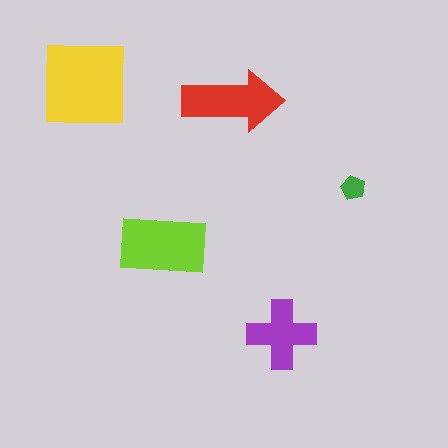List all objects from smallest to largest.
The green pentagon, the purple cross, the red arrow, the lime rectangle, the yellow square.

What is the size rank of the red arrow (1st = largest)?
3rd.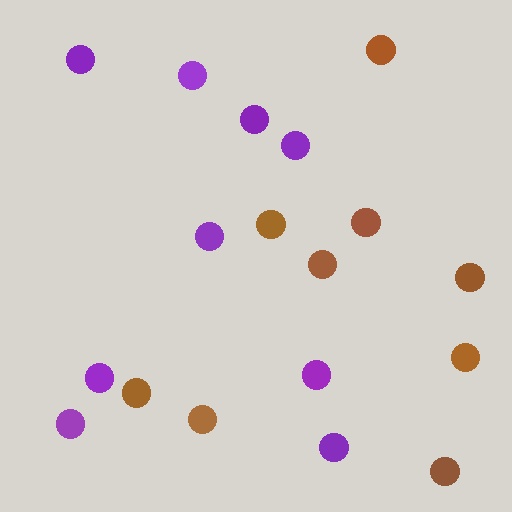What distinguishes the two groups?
There are 2 groups: one group of purple circles (9) and one group of brown circles (9).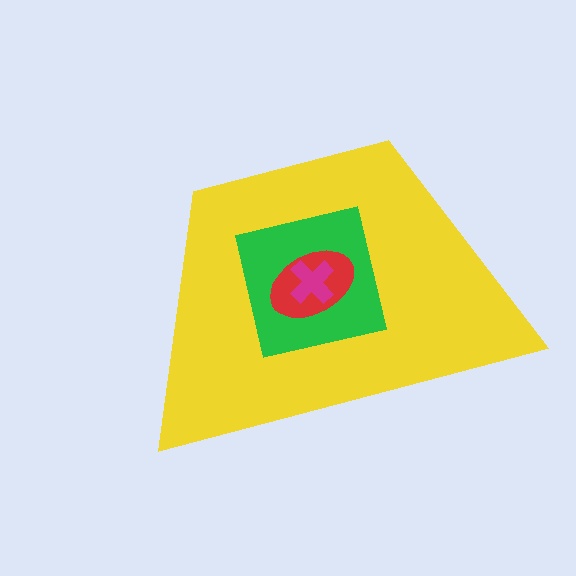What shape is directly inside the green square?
The red ellipse.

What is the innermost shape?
The magenta cross.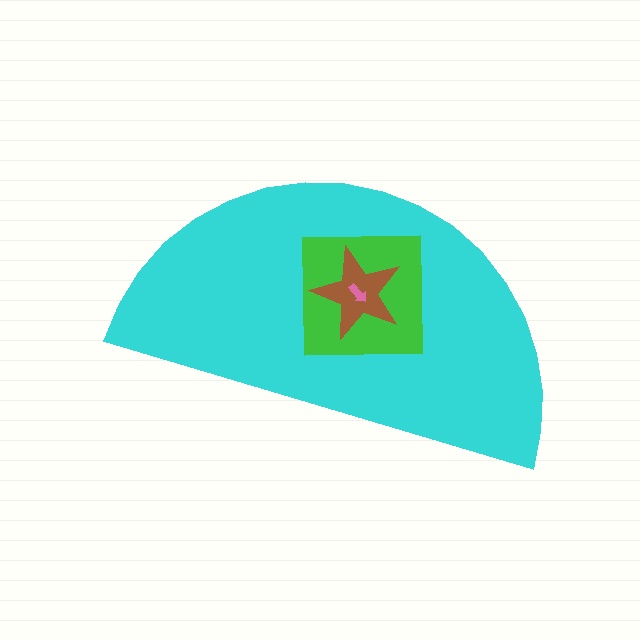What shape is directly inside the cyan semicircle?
The green square.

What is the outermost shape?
The cyan semicircle.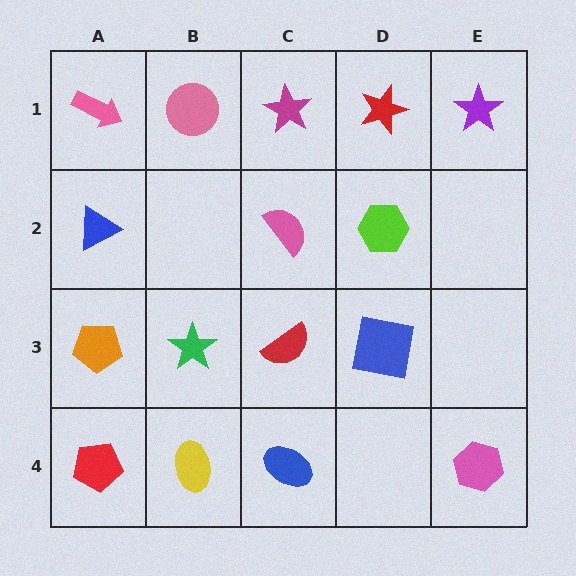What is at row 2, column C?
A pink semicircle.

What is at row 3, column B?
A green star.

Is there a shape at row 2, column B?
No, that cell is empty.